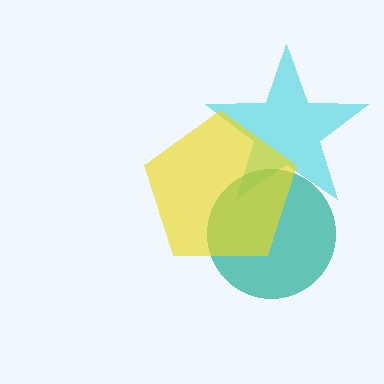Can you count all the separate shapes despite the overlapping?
Yes, there are 3 separate shapes.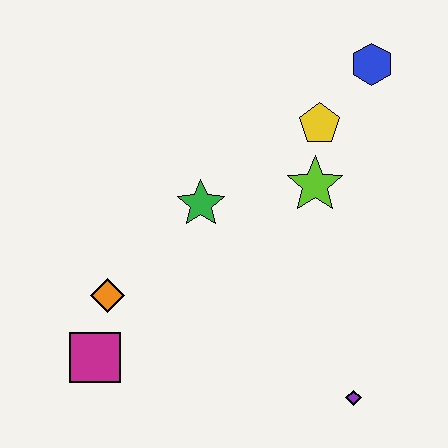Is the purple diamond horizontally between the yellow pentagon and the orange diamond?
No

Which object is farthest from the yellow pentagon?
The magenta square is farthest from the yellow pentagon.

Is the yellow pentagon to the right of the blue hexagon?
No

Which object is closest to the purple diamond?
The lime star is closest to the purple diamond.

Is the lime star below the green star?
No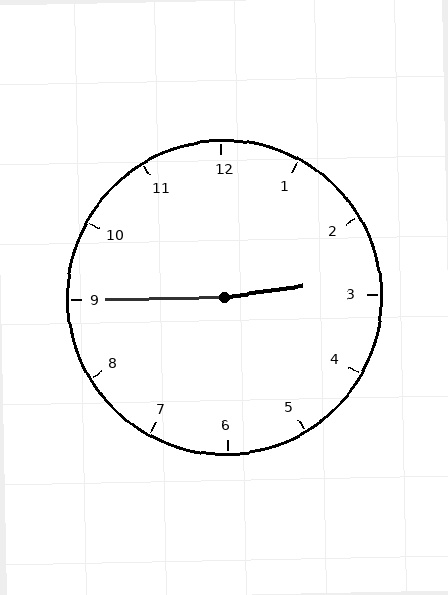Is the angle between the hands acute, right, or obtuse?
It is obtuse.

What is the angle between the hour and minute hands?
Approximately 172 degrees.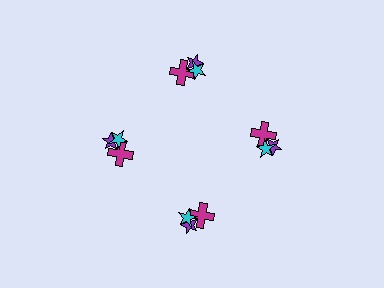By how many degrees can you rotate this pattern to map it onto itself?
The pattern maps onto itself every 90 degrees of rotation.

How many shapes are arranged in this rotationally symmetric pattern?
There are 12 shapes, arranged in 4 groups of 3.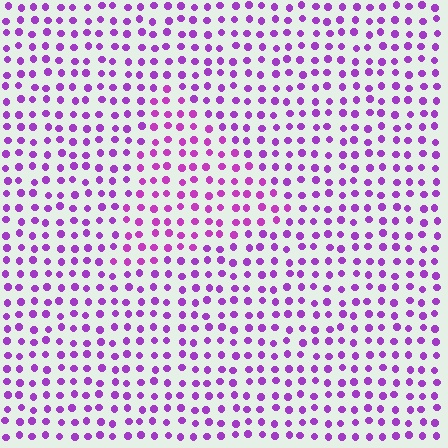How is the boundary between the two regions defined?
The boundary is defined purely by a slight shift in hue (about 18 degrees). Spacing, size, and orientation are identical on both sides.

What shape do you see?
I see a triangle.